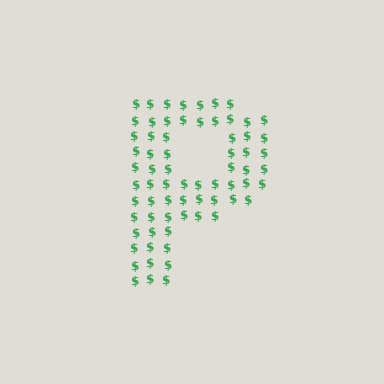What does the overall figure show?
The overall figure shows the letter P.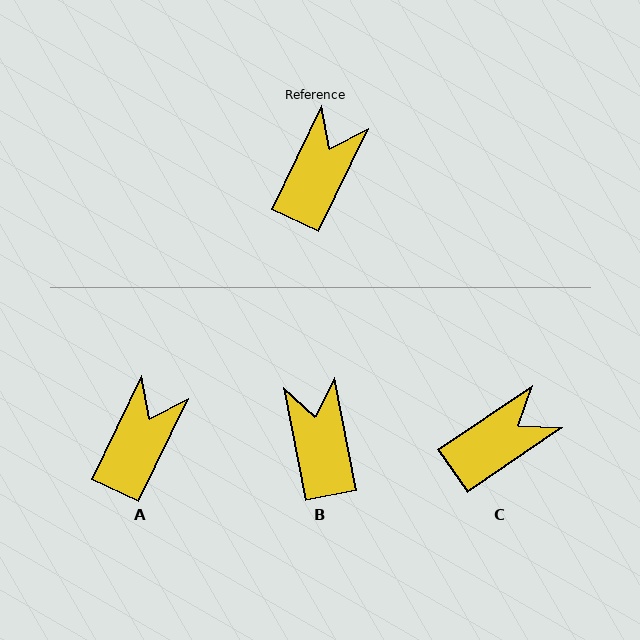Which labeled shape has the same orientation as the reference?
A.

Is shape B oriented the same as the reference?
No, it is off by about 36 degrees.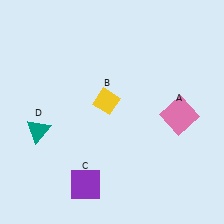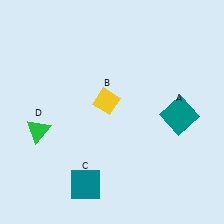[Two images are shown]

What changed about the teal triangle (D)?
In Image 1, D is teal. In Image 2, it changed to green.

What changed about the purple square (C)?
In Image 1, C is purple. In Image 2, it changed to teal.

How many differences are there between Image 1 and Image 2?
There are 3 differences between the two images.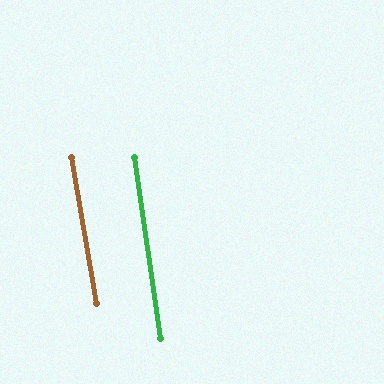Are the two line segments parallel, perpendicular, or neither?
Parallel — their directions differ by only 1.2°.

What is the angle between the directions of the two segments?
Approximately 1 degree.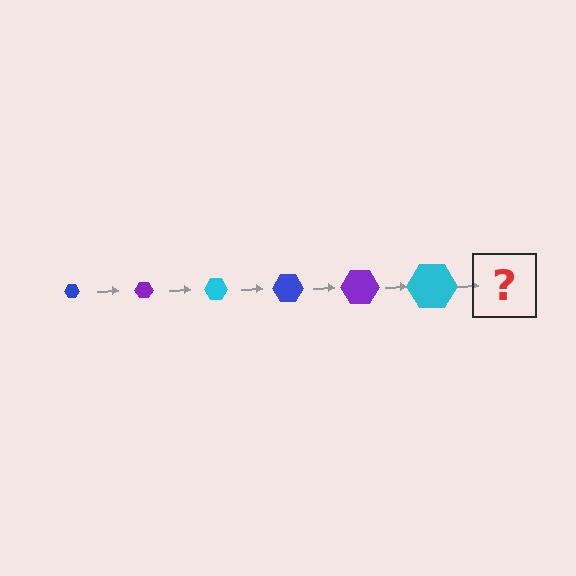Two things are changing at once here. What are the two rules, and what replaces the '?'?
The two rules are that the hexagon grows larger each step and the color cycles through blue, purple, and cyan. The '?' should be a blue hexagon, larger than the previous one.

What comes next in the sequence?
The next element should be a blue hexagon, larger than the previous one.